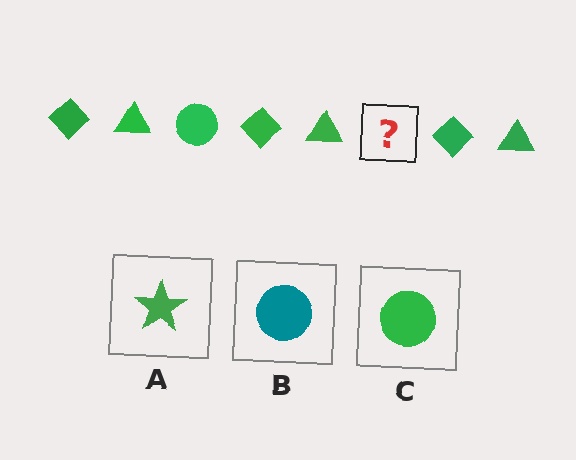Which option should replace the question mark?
Option C.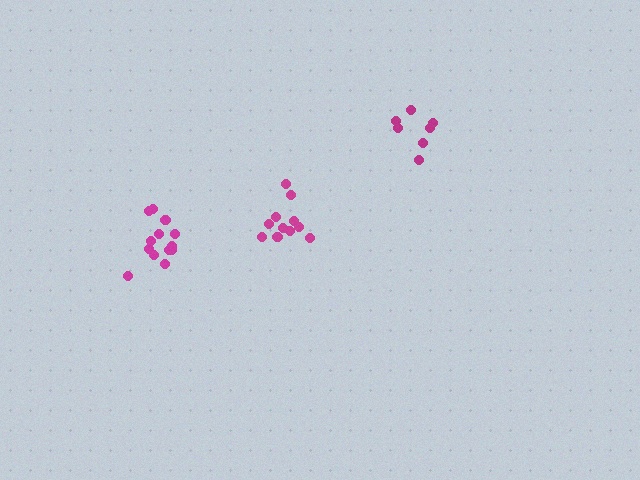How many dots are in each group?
Group 1: 11 dots, Group 2: 13 dots, Group 3: 7 dots (31 total).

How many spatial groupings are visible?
There are 3 spatial groupings.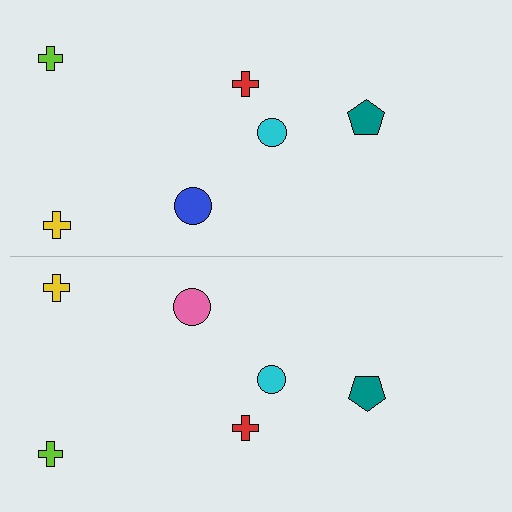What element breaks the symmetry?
The pink circle on the bottom side breaks the symmetry — its mirror counterpart is blue.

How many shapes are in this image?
There are 12 shapes in this image.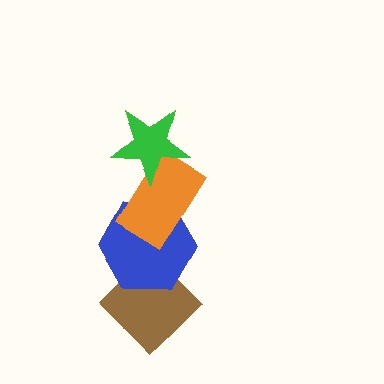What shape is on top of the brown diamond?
The blue hexagon is on top of the brown diamond.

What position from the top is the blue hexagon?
The blue hexagon is 3rd from the top.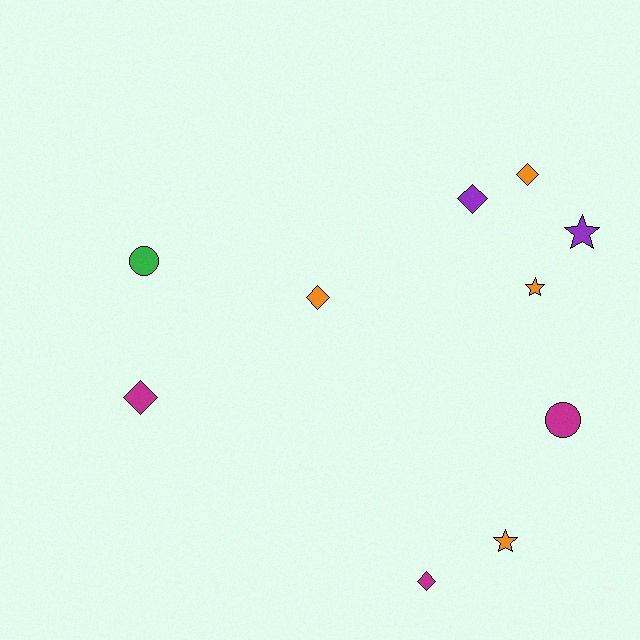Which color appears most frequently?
Orange, with 4 objects.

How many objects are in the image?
There are 10 objects.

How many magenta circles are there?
There is 1 magenta circle.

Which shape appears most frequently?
Diamond, with 5 objects.